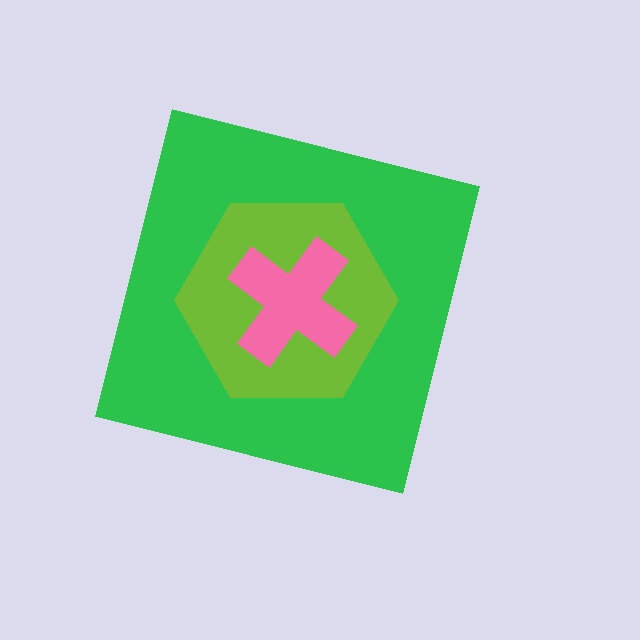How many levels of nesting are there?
3.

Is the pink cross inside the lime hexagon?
Yes.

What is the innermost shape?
The pink cross.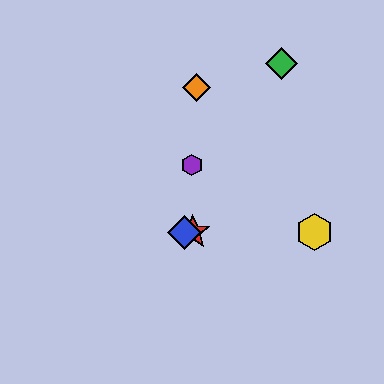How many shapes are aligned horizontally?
3 shapes (the red star, the blue diamond, the yellow hexagon) are aligned horizontally.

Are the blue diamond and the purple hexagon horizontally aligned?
No, the blue diamond is at y≈232 and the purple hexagon is at y≈165.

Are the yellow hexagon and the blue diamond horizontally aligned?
Yes, both are at y≈232.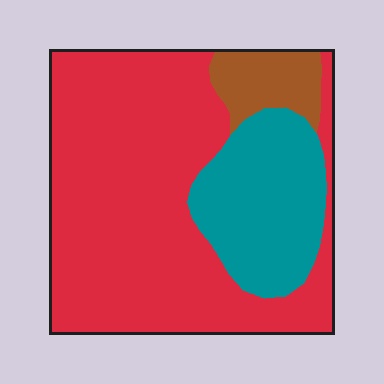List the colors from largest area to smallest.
From largest to smallest: red, teal, brown.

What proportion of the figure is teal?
Teal covers around 25% of the figure.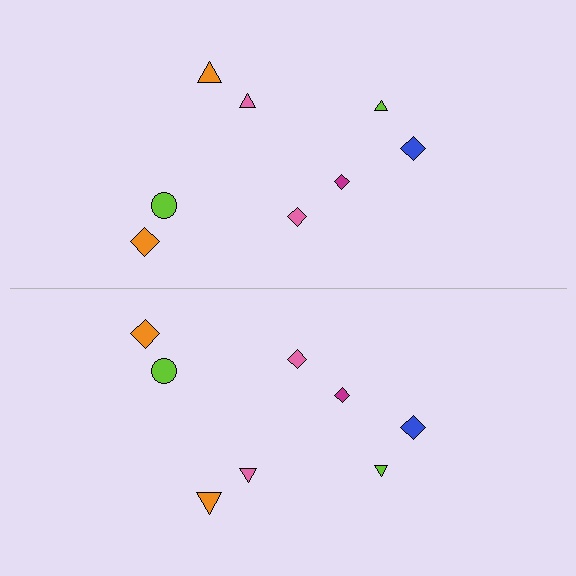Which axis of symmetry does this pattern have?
The pattern has a horizontal axis of symmetry running through the center of the image.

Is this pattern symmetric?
Yes, this pattern has bilateral (reflection) symmetry.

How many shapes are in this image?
There are 16 shapes in this image.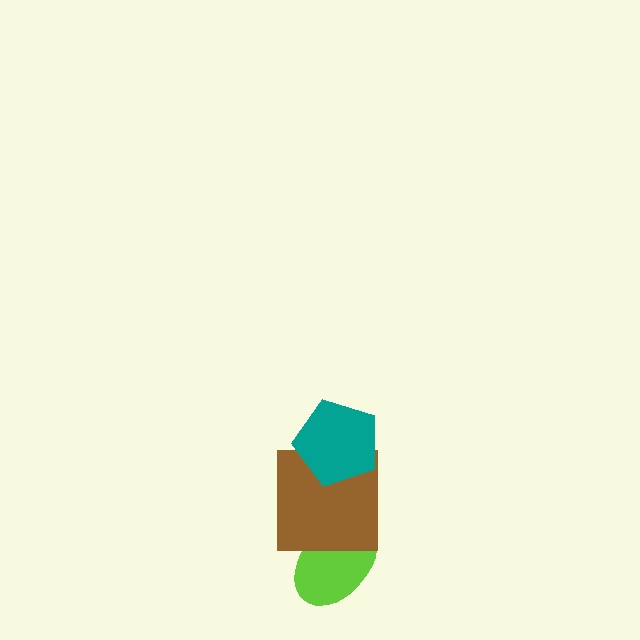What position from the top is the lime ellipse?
The lime ellipse is 3rd from the top.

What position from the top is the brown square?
The brown square is 2nd from the top.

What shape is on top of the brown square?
The teal pentagon is on top of the brown square.